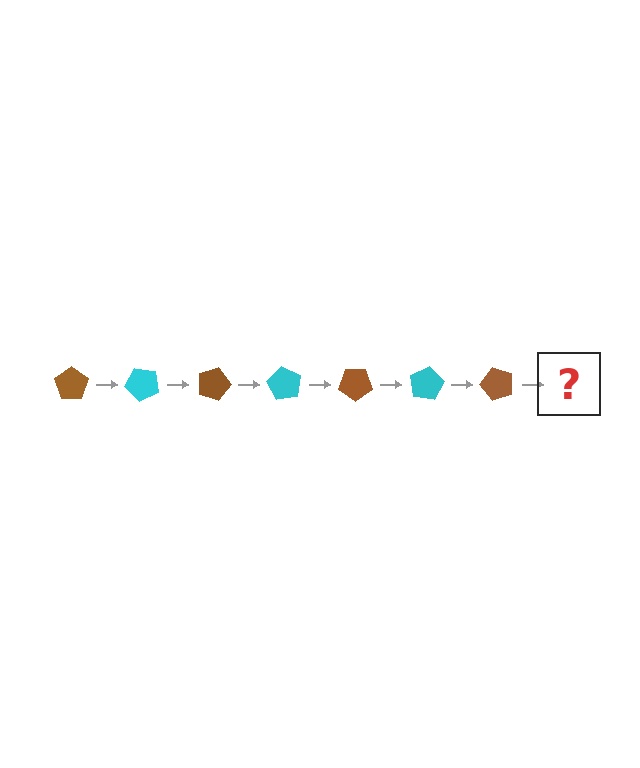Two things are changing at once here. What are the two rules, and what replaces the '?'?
The two rules are that it rotates 45 degrees each step and the color cycles through brown and cyan. The '?' should be a cyan pentagon, rotated 315 degrees from the start.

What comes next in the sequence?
The next element should be a cyan pentagon, rotated 315 degrees from the start.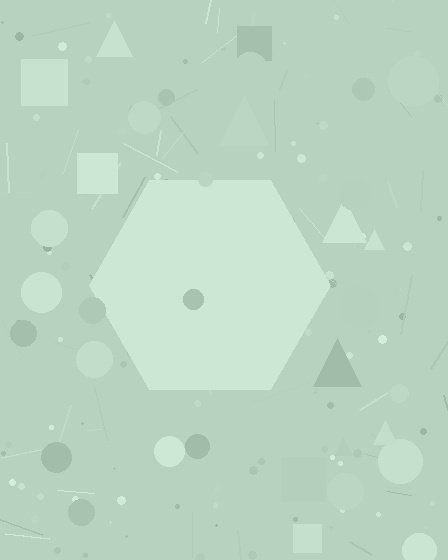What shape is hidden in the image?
A hexagon is hidden in the image.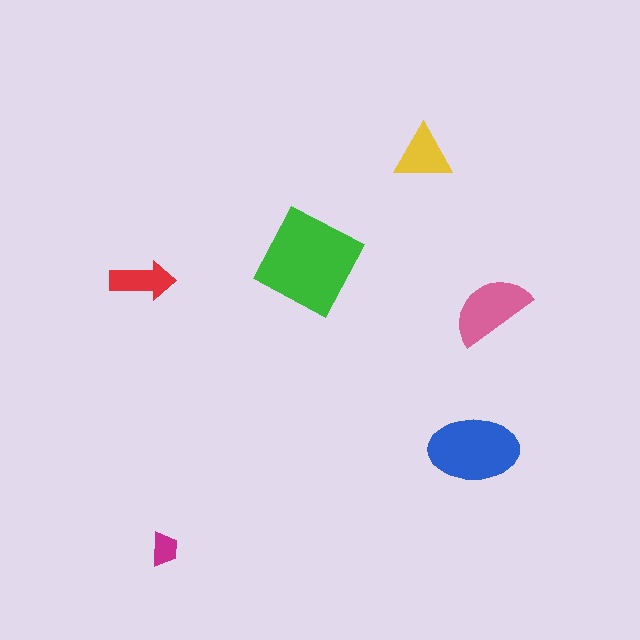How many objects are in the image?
There are 6 objects in the image.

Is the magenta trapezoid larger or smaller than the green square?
Smaller.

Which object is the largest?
The green square.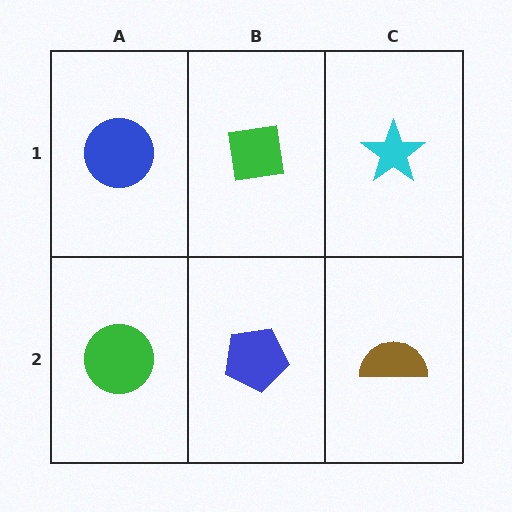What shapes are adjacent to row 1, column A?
A green circle (row 2, column A), a green square (row 1, column B).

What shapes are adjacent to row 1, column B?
A blue pentagon (row 2, column B), a blue circle (row 1, column A), a cyan star (row 1, column C).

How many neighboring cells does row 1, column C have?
2.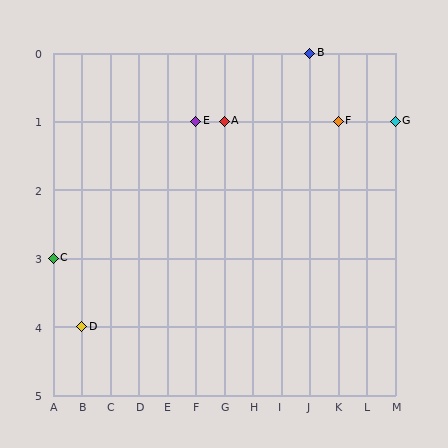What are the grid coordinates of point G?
Point G is at grid coordinates (M, 1).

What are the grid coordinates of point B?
Point B is at grid coordinates (J, 0).